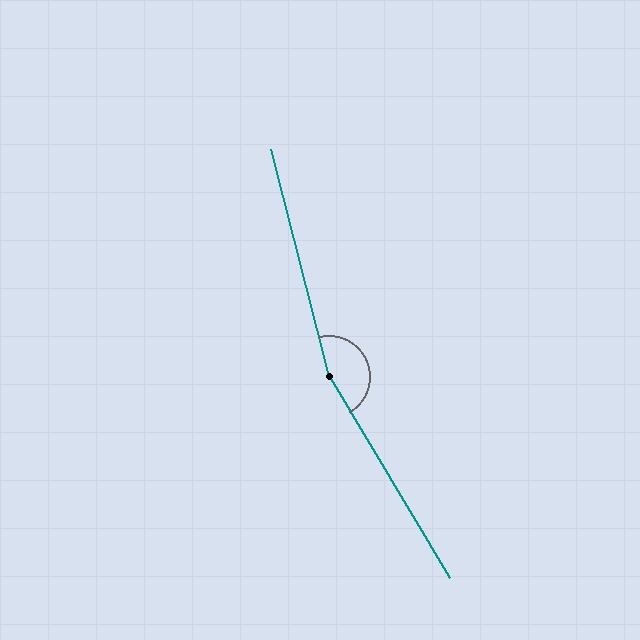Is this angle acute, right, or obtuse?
It is obtuse.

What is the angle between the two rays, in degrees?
Approximately 164 degrees.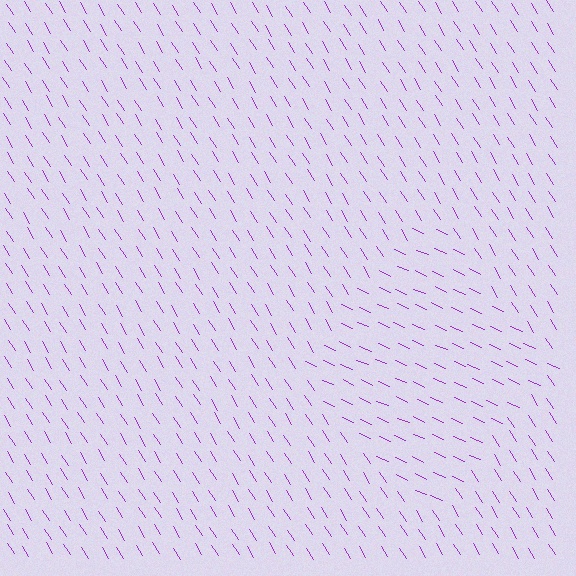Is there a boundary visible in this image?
Yes, there is a texture boundary formed by a change in line orientation.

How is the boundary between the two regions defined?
The boundary is defined purely by a change in line orientation (approximately 34 degrees difference). All lines are the same color and thickness.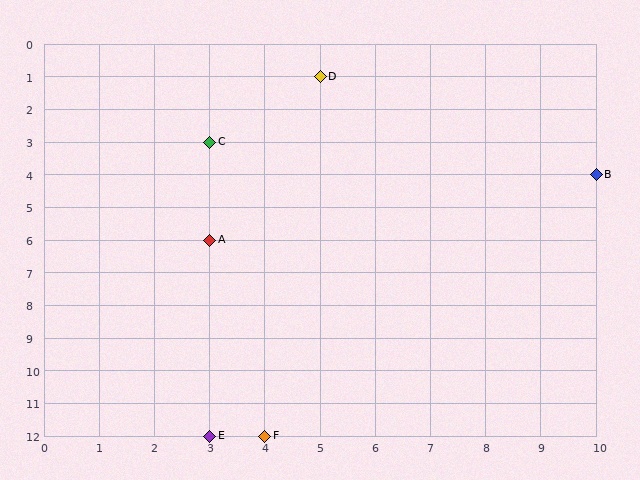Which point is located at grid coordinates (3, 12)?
Point E is at (3, 12).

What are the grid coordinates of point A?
Point A is at grid coordinates (3, 6).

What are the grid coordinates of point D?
Point D is at grid coordinates (5, 1).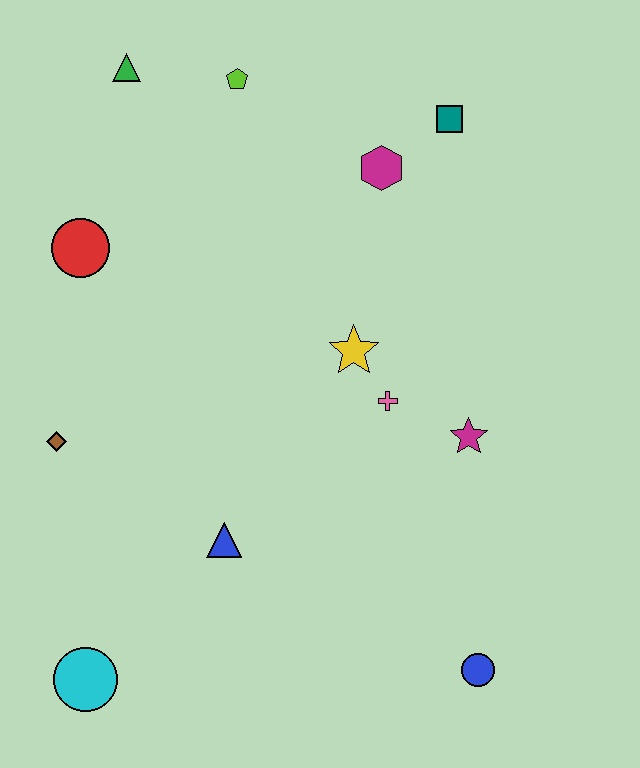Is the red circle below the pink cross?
No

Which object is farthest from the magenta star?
The green triangle is farthest from the magenta star.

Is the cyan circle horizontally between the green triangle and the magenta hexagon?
No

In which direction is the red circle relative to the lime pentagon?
The red circle is below the lime pentagon.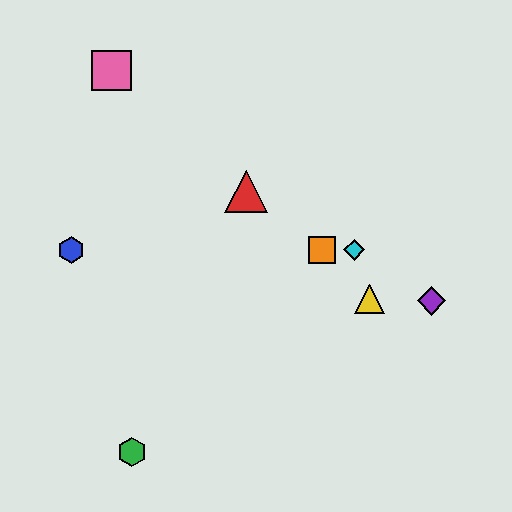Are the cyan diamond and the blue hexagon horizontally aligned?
Yes, both are at y≈250.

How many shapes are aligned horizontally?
3 shapes (the blue hexagon, the orange square, the cyan diamond) are aligned horizontally.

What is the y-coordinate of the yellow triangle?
The yellow triangle is at y≈299.